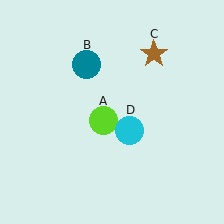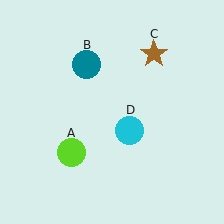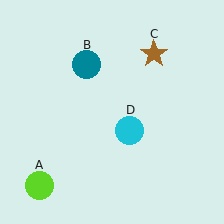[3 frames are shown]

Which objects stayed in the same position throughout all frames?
Teal circle (object B) and brown star (object C) and cyan circle (object D) remained stationary.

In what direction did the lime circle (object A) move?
The lime circle (object A) moved down and to the left.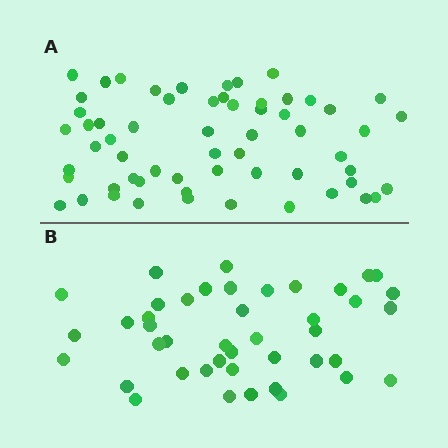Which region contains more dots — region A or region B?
Region A (the top region) has more dots.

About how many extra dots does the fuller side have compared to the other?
Region A has approximately 15 more dots than region B.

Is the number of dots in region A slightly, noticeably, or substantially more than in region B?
Region A has noticeably more, but not dramatically so. The ratio is roughly 1.4 to 1.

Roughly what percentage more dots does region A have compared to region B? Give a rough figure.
About 40% more.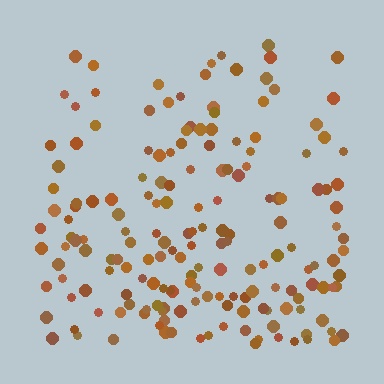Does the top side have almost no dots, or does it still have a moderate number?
Still a moderate number, just noticeably fewer than the bottom.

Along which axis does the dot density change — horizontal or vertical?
Vertical.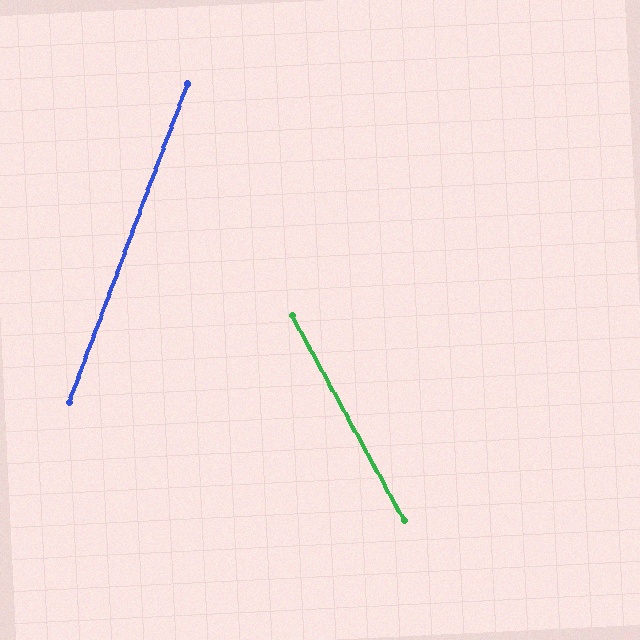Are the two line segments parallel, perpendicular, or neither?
Neither parallel nor perpendicular — they differ by about 49°.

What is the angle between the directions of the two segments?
Approximately 49 degrees.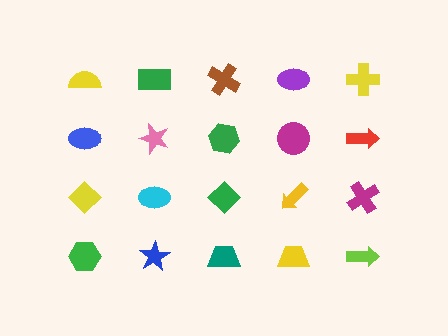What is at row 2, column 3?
A green hexagon.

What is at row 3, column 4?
A yellow arrow.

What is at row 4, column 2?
A blue star.